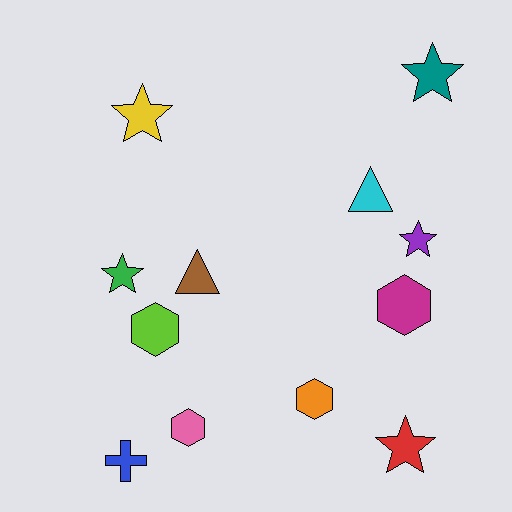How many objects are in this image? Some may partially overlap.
There are 12 objects.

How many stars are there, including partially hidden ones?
There are 5 stars.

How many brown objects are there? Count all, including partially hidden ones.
There is 1 brown object.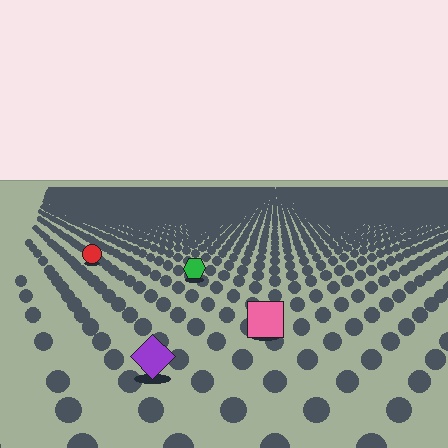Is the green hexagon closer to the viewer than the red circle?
Yes. The green hexagon is closer — you can tell from the texture gradient: the ground texture is coarser near it.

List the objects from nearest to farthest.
From nearest to farthest: the purple diamond, the pink square, the green hexagon, the red circle.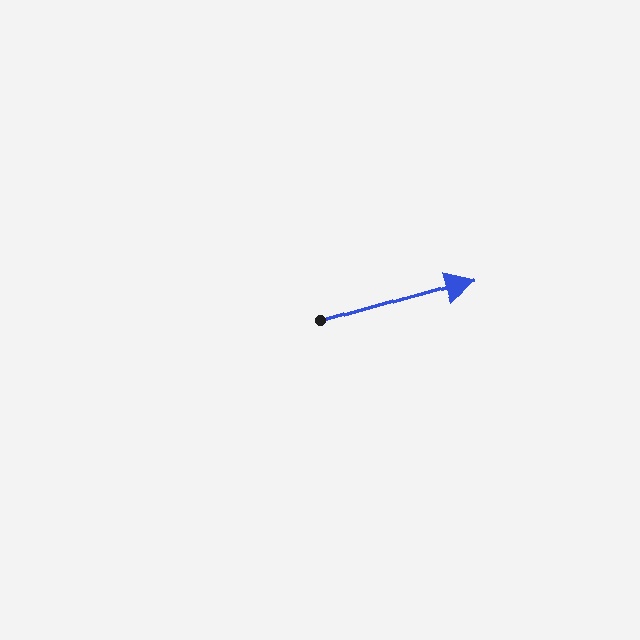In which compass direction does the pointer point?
East.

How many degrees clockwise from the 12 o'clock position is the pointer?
Approximately 74 degrees.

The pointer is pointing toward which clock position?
Roughly 2 o'clock.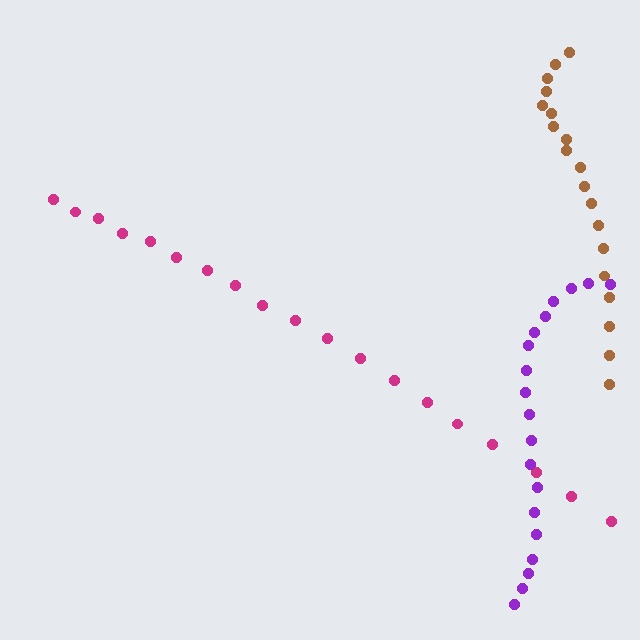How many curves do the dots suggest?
There are 3 distinct paths.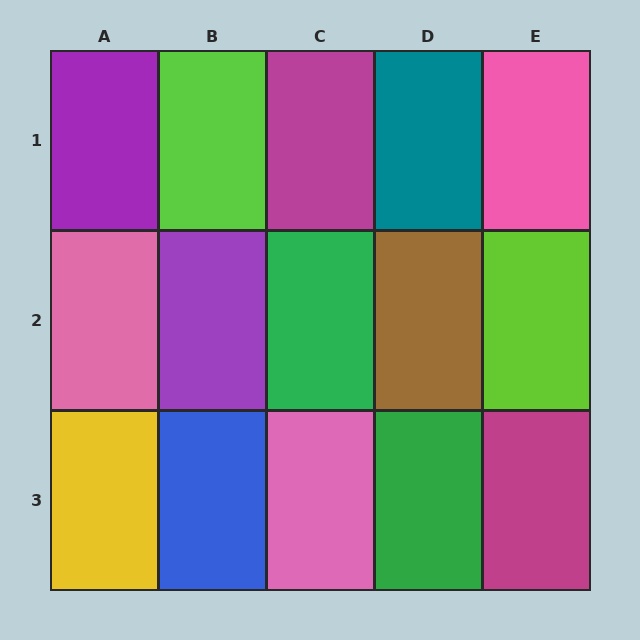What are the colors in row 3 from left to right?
Yellow, blue, pink, green, magenta.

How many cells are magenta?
2 cells are magenta.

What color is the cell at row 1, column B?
Lime.